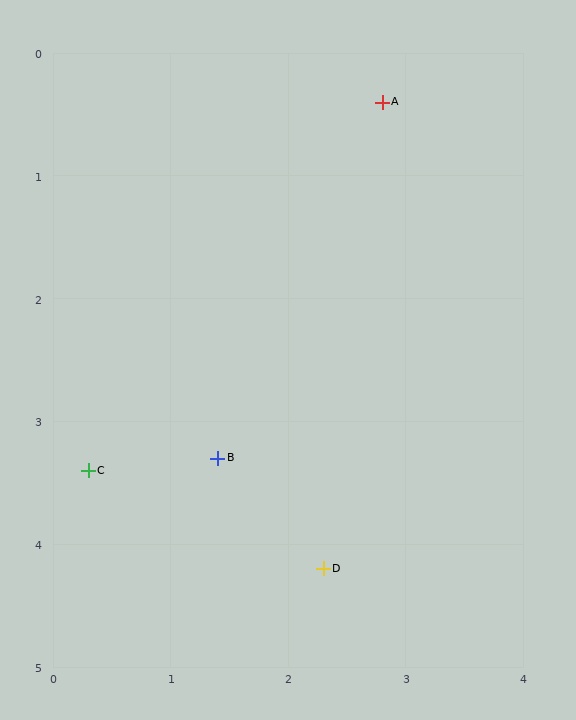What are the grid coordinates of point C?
Point C is at approximately (0.3, 3.4).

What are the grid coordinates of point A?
Point A is at approximately (2.8, 0.4).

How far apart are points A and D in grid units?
Points A and D are about 3.8 grid units apart.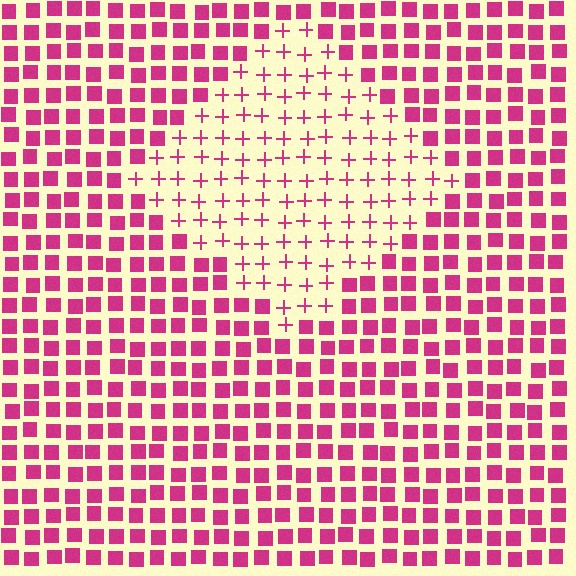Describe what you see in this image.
The image is filled with small magenta elements arranged in a uniform grid. A diamond-shaped region contains plus signs, while the surrounding area contains squares. The boundary is defined purely by the change in element shape.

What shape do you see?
I see a diamond.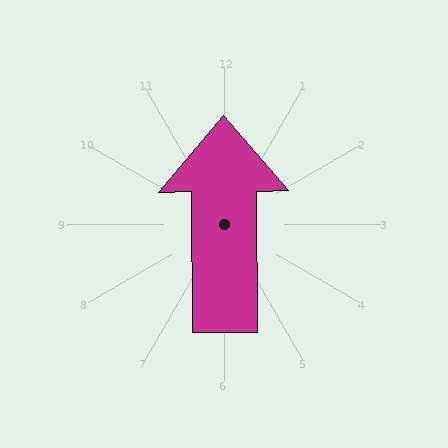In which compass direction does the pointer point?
North.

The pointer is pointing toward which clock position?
Roughly 12 o'clock.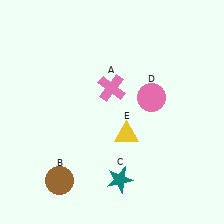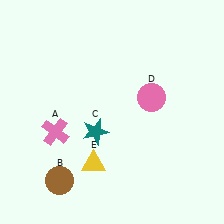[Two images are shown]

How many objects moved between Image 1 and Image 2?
3 objects moved between the two images.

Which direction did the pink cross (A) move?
The pink cross (A) moved left.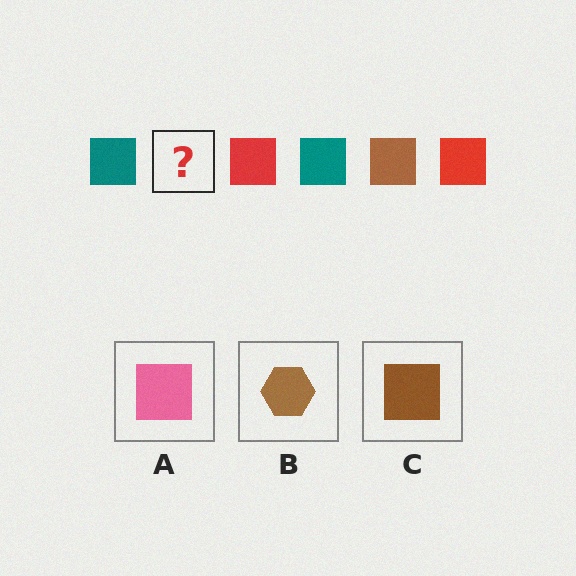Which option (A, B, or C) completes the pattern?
C.